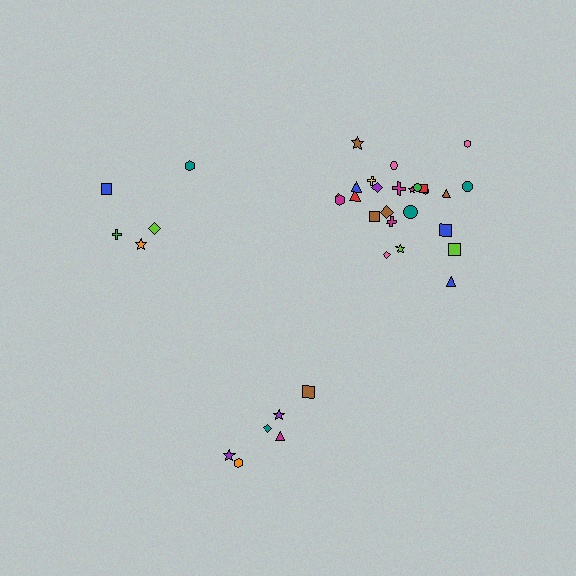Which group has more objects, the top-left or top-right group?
The top-right group.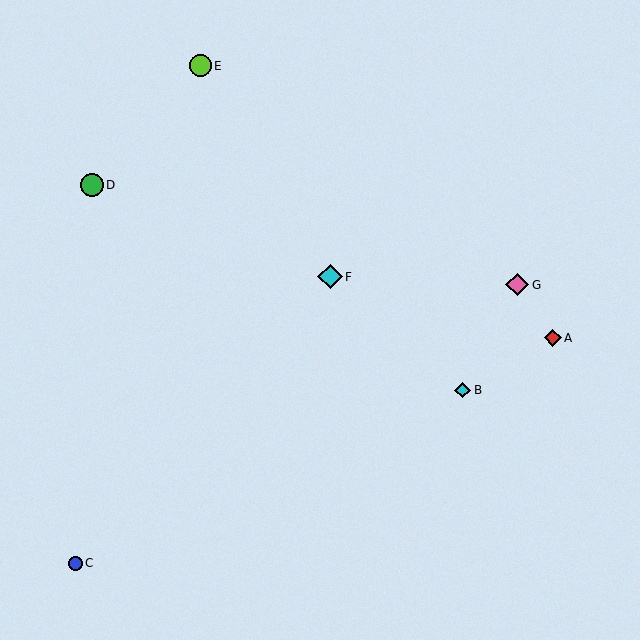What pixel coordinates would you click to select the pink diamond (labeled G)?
Click at (517, 285) to select the pink diamond G.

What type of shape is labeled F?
Shape F is a cyan diamond.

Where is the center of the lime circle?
The center of the lime circle is at (200, 66).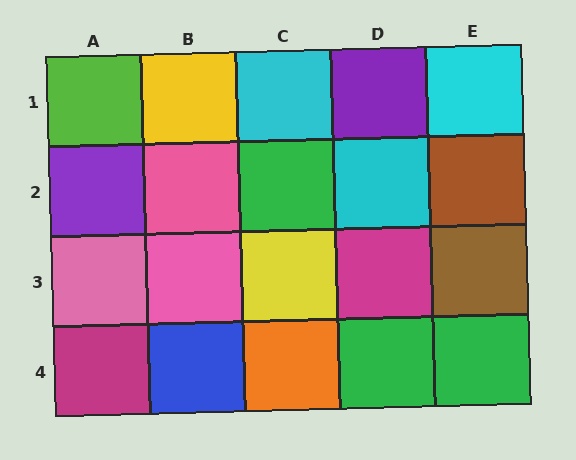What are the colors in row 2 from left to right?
Purple, pink, green, cyan, brown.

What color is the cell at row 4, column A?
Magenta.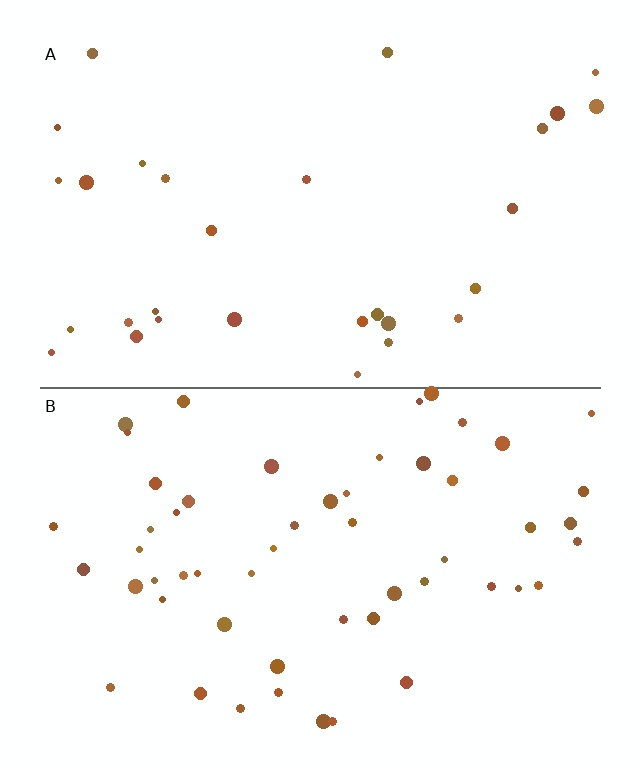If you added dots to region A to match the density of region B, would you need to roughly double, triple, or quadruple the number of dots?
Approximately double.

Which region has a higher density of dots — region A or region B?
B (the bottom).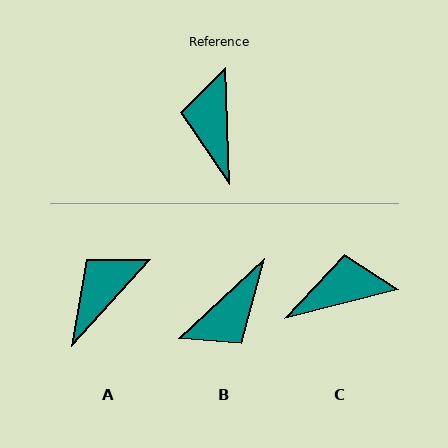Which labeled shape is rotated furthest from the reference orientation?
B, about 131 degrees away.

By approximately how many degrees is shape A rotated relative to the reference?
Approximately 44 degrees clockwise.